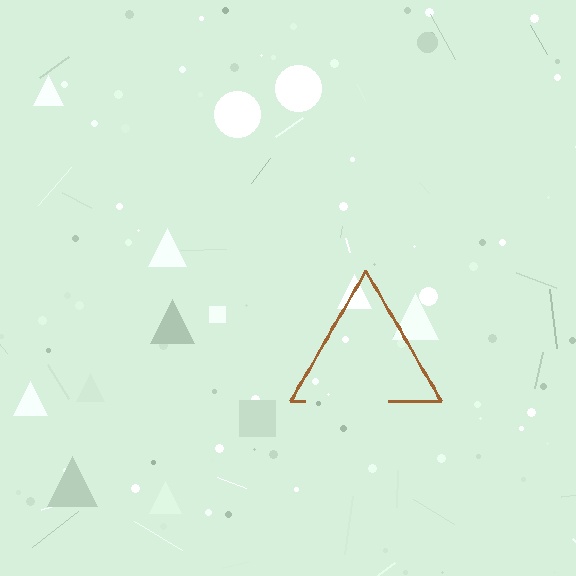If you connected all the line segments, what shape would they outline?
They would outline a triangle.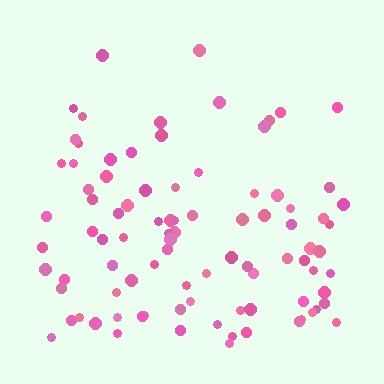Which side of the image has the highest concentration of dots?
The bottom.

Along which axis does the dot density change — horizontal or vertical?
Vertical.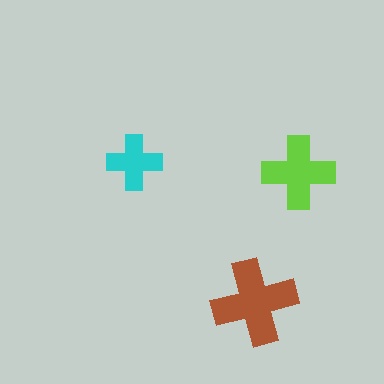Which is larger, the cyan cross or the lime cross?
The lime one.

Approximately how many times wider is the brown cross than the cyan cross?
About 1.5 times wider.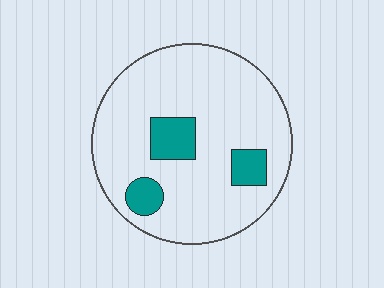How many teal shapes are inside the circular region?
3.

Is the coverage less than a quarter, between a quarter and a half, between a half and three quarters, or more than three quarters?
Less than a quarter.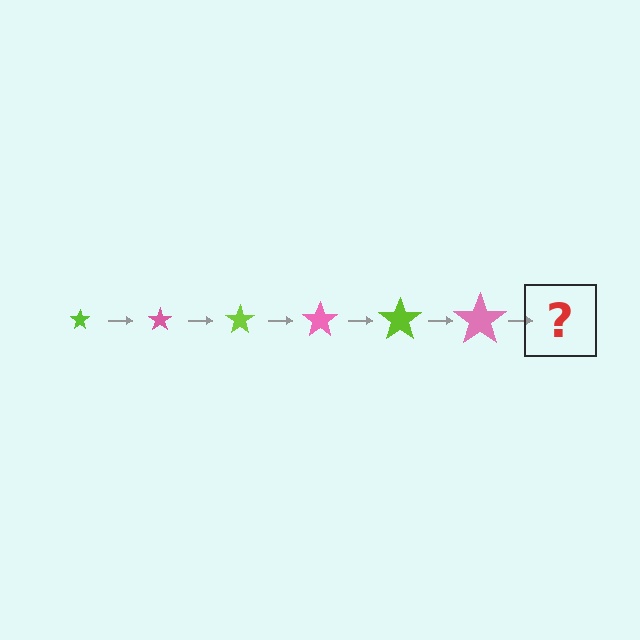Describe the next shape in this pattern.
It should be a lime star, larger than the previous one.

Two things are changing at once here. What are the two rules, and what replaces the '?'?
The two rules are that the star grows larger each step and the color cycles through lime and pink. The '?' should be a lime star, larger than the previous one.